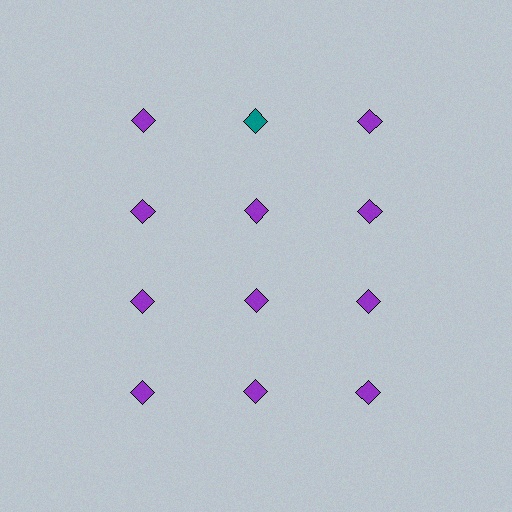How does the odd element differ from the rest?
It has a different color: teal instead of purple.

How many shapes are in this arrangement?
There are 12 shapes arranged in a grid pattern.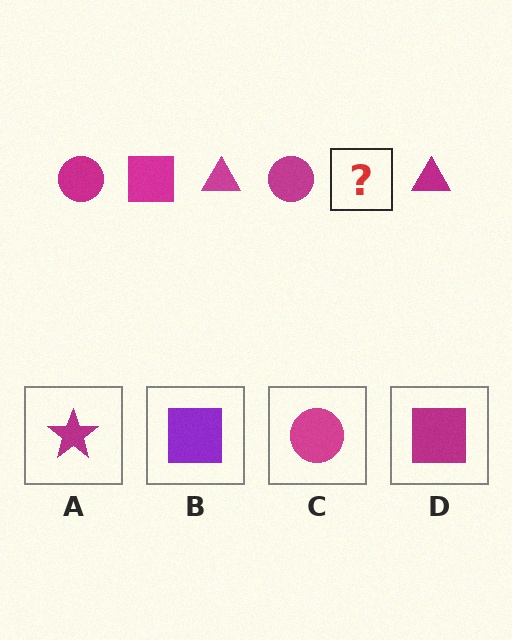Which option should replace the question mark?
Option D.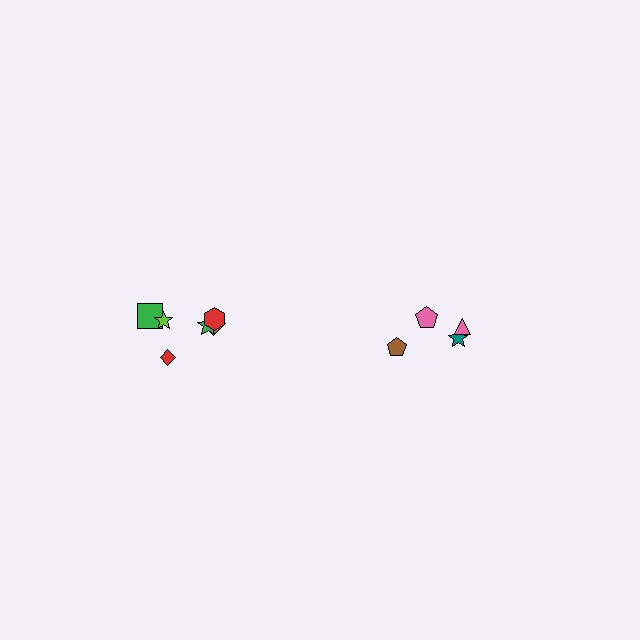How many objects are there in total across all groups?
There are 10 objects.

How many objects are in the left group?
There are 6 objects.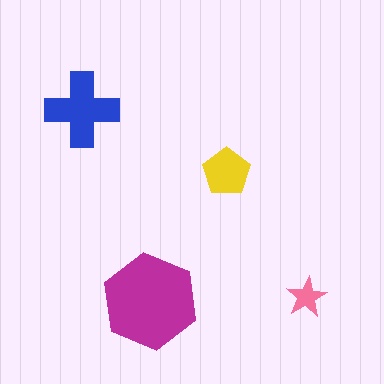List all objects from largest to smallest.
The magenta hexagon, the blue cross, the yellow pentagon, the pink star.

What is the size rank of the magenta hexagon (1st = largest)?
1st.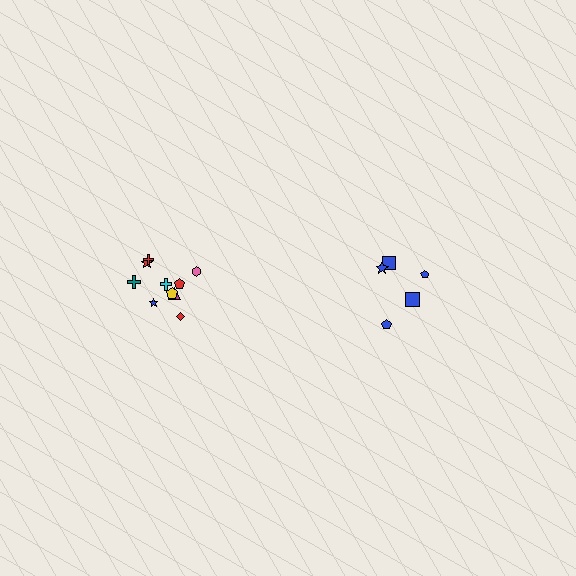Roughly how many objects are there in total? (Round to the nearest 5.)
Roughly 15 objects in total.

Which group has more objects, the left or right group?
The left group.